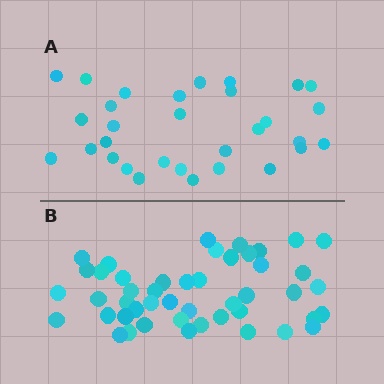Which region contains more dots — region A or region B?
Region B (the bottom region) has more dots.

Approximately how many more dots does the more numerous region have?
Region B has approximately 15 more dots than region A.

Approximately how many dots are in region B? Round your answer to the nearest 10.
About 50 dots. (The exact count is 47, which rounds to 50.)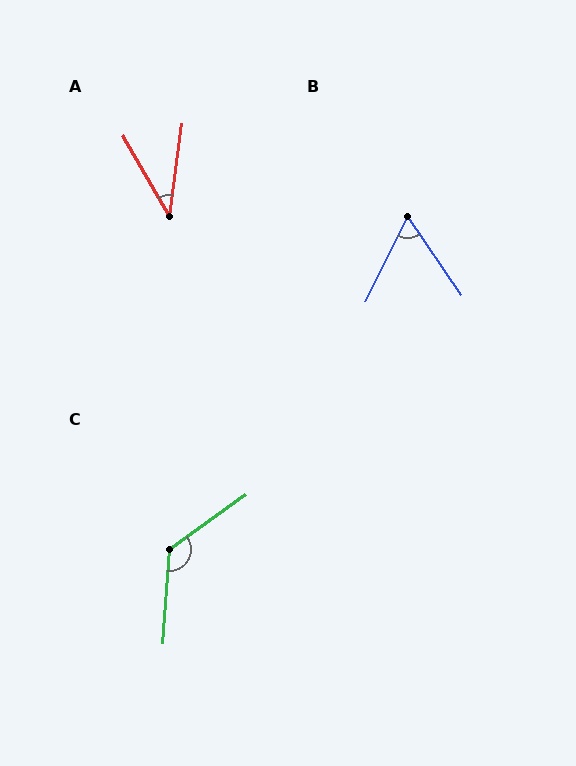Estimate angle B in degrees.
Approximately 61 degrees.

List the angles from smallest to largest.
A (38°), B (61°), C (130°).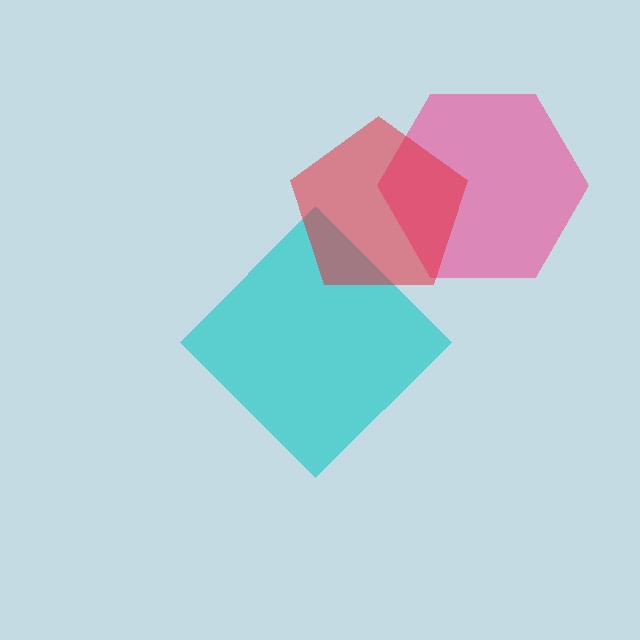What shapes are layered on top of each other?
The layered shapes are: a cyan diamond, a pink hexagon, a red pentagon.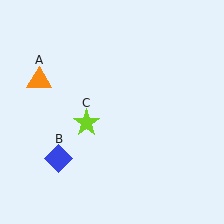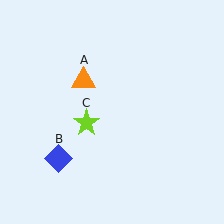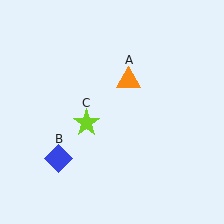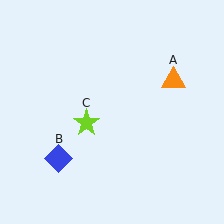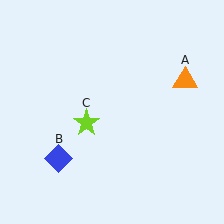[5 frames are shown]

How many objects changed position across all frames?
1 object changed position: orange triangle (object A).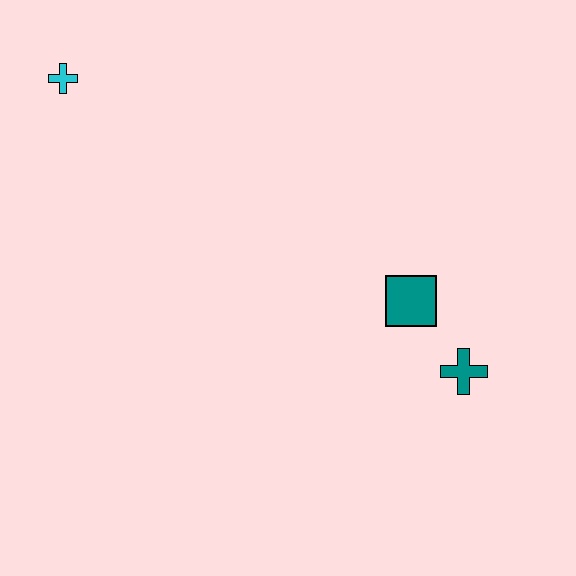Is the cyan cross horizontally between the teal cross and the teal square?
No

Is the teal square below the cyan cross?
Yes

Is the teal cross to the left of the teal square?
No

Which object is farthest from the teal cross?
The cyan cross is farthest from the teal cross.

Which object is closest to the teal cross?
The teal square is closest to the teal cross.